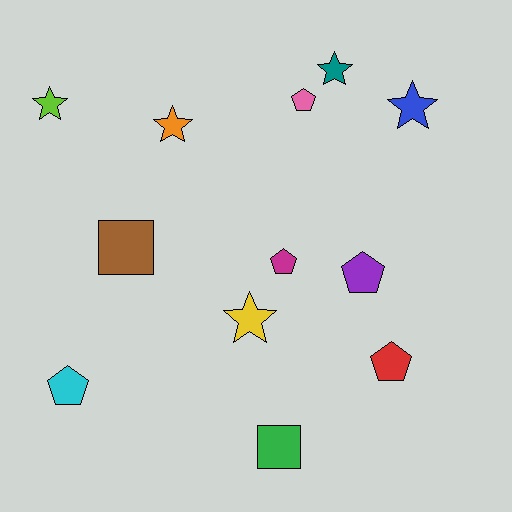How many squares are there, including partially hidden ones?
There are 2 squares.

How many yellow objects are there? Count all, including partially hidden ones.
There is 1 yellow object.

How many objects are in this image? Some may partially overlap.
There are 12 objects.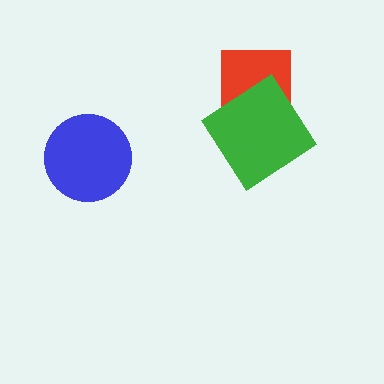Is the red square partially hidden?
Yes, it is partially covered by another shape.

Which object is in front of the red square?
The green diamond is in front of the red square.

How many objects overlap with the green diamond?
1 object overlaps with the green diamond.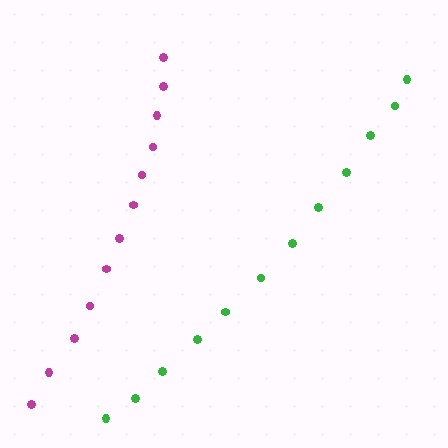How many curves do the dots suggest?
There are 2 distinct paths.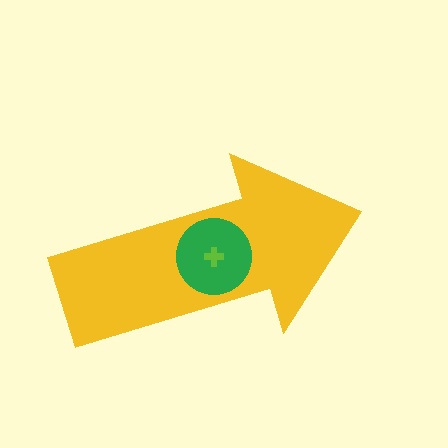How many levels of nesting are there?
3.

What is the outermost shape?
The yellow arrow.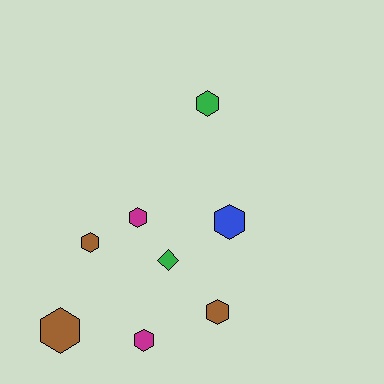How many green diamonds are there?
There is 1 green diamond.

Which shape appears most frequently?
Hexagon, with 7 objects.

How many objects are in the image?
There are 8 objects.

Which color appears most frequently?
Brown, with 3 objects.